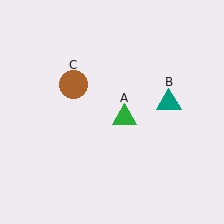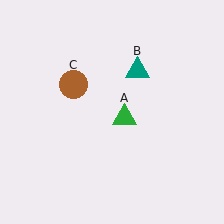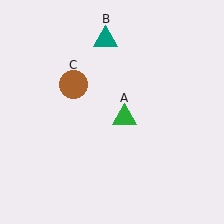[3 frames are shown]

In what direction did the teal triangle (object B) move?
The teal triangle (object B) moved up and to the left.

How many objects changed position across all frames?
1 object changed position: teal triangle (object B).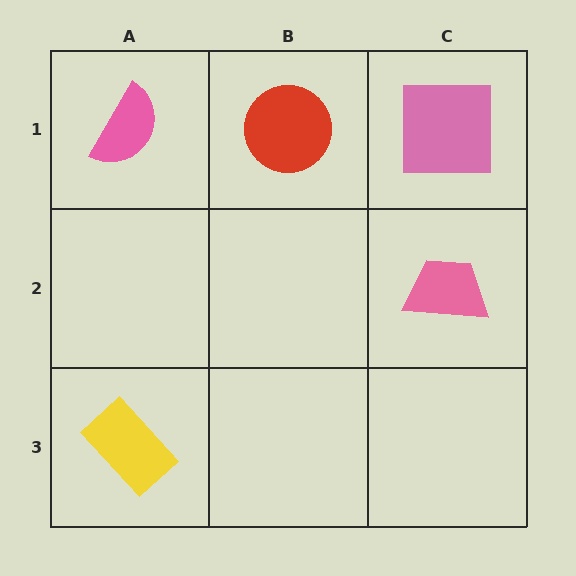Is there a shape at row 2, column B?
No, that cell is empty.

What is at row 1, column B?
A red circle.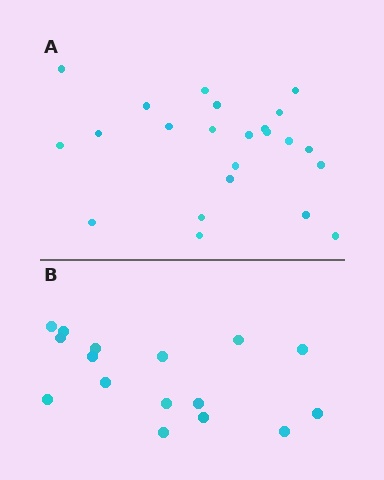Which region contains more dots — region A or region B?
Region A (the top region) has more dots.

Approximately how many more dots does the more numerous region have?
Region A has roughly 8 or so more dots than region B.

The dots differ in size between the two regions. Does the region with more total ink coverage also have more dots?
No. Region B has more total ink coverage because its dots are larger, but region A actually contains more individual dots. Total area can be misleading — the number of items is what matters here.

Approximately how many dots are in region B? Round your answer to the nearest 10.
About 20 dots. (The exact count is 16, which rounds to 20.)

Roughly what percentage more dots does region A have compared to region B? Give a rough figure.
About 45% more.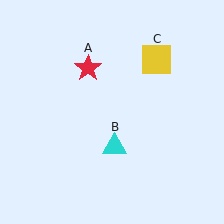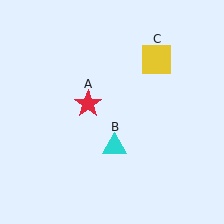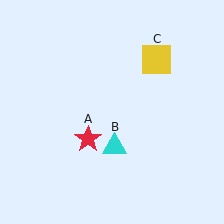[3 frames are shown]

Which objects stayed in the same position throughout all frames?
Cyan triangle (object B) and yellow square (object C) remained stationary.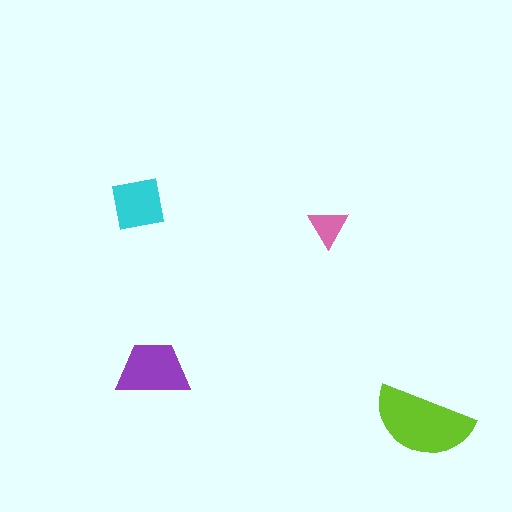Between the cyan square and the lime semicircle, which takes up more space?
The lime semicircle.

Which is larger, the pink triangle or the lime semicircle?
The lime semicircle.